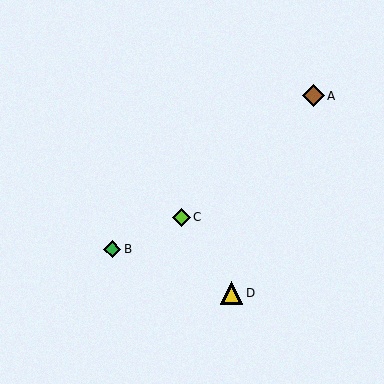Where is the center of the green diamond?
The center of the green diamond is at (112, 249).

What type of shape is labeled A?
Shape A is a brown diamond.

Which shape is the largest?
The yellow triangle (labeled D) is the largest.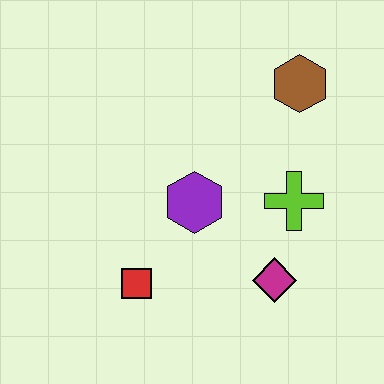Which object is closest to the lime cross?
The magenta diamond is closest to the lime cross.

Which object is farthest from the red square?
The brown hexagon is farthest from the red square.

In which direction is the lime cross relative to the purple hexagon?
The lime cross is to the right of the purple hexagon.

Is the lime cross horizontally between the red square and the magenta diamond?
No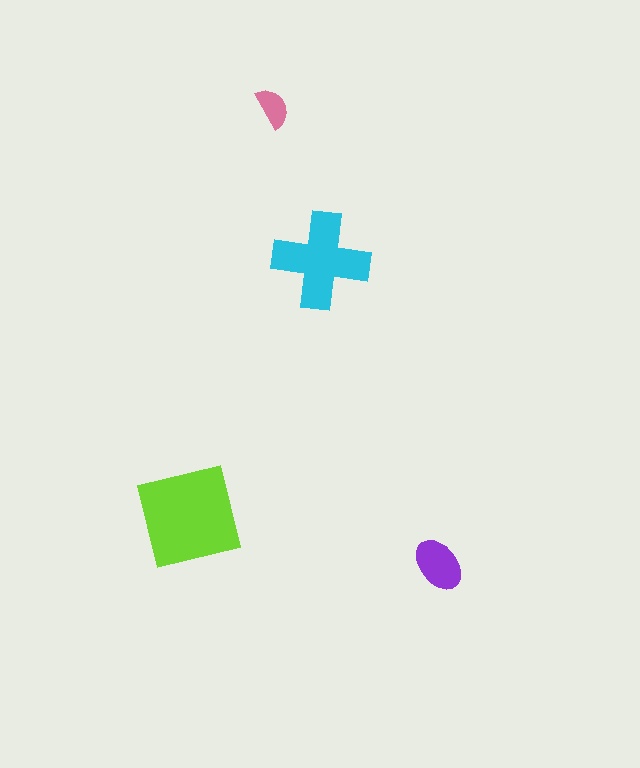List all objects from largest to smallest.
The lime square, the cyan cross, the purple ellipse, the pink semicircle.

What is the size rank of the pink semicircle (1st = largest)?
4th.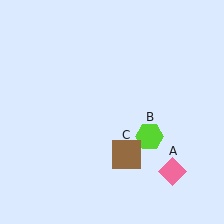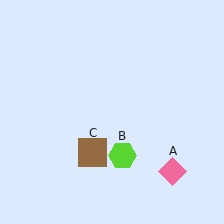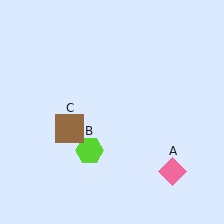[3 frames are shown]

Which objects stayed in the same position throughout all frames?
Pink diamond (object A) remained stationary.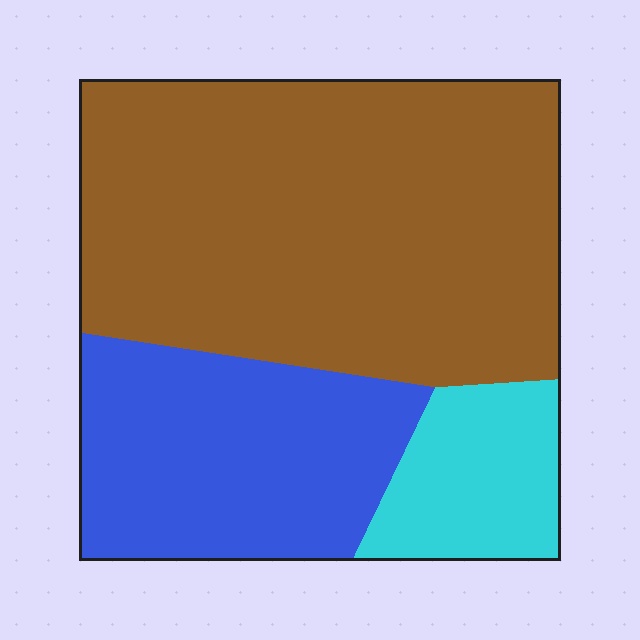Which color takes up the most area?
Brown, at roughly 60%.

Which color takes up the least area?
Cyan, at roughly 15%.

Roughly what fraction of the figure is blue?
Blue covers 28% of the figure.